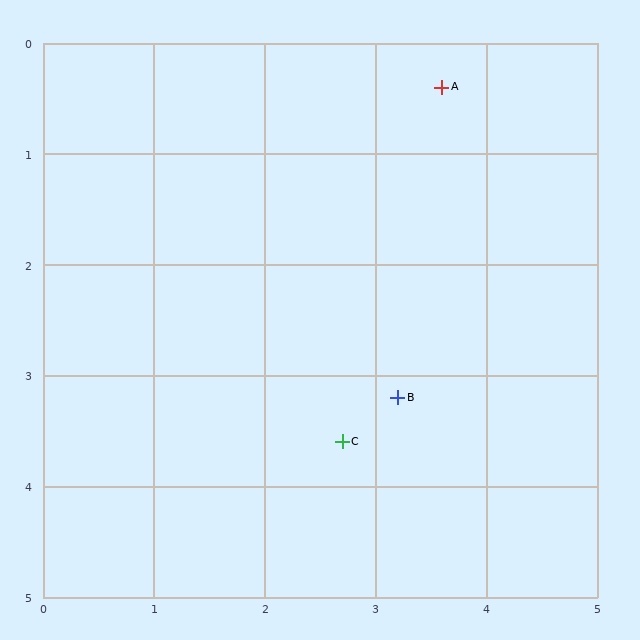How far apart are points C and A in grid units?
Points C and A are about 3.3 grid units apart.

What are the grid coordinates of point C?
Point C is at approximately (2.7, 3.6).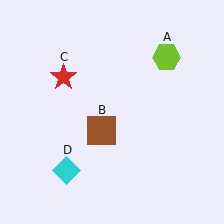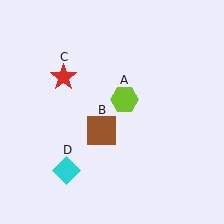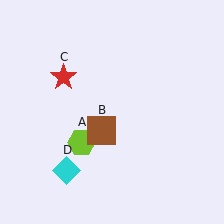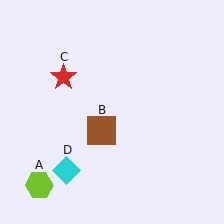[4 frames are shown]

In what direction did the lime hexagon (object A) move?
The lime hexagon (object A) moved down and to the left.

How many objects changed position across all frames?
1 object changed position: lime hexagon (object A).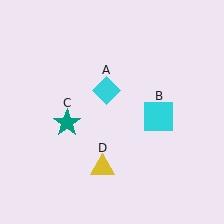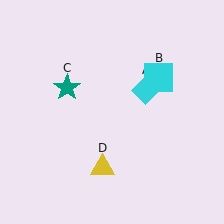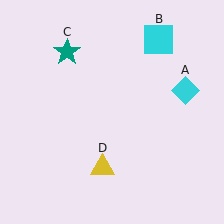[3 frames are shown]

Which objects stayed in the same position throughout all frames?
Yellow triangle (object D) remained stationary.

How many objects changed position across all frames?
3 objects changed position: cyan diamond (object A), cyan square (object B), teal star (object C).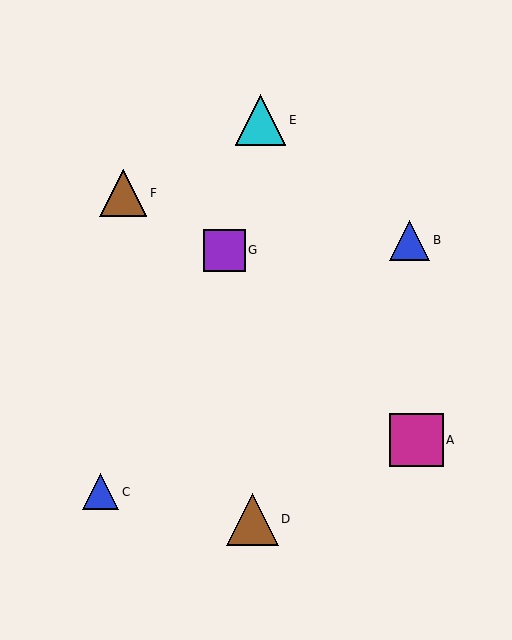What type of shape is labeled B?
Shape B is a blue triangle.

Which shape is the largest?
The magenta square (labeled A) is the largest.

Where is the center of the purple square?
The center of the purple square is at (224, 250).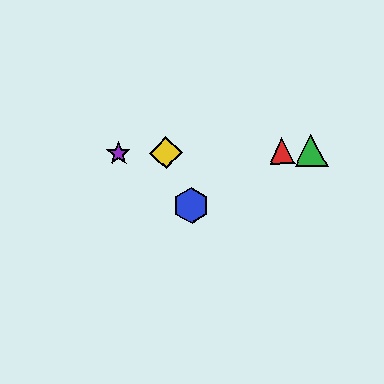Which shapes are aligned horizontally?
The red triangle, the green triangle, the yellow diamond, the purple star are aligned horizontally.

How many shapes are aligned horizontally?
4 shapes (the red triangle, the green triangle, the yellow diamond, the purple star) are aligned horizontally.